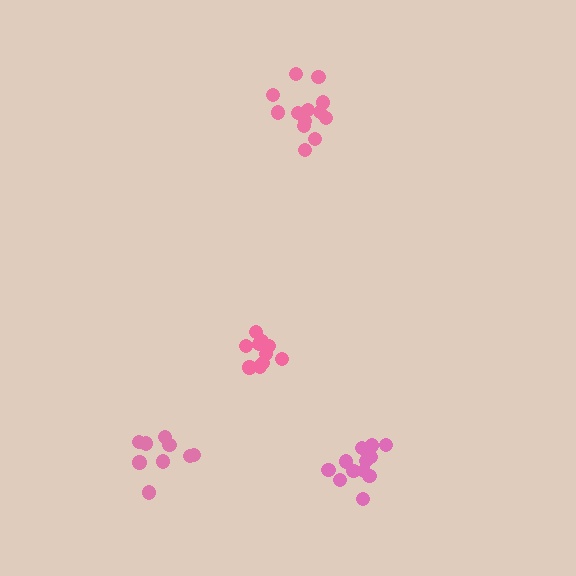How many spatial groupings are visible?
There are 4 spatial groupings.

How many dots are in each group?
Group 1: 13 dots, Group 2: 13 dots, Group 3: 9 dots, Group 4: 10 dots (45 total).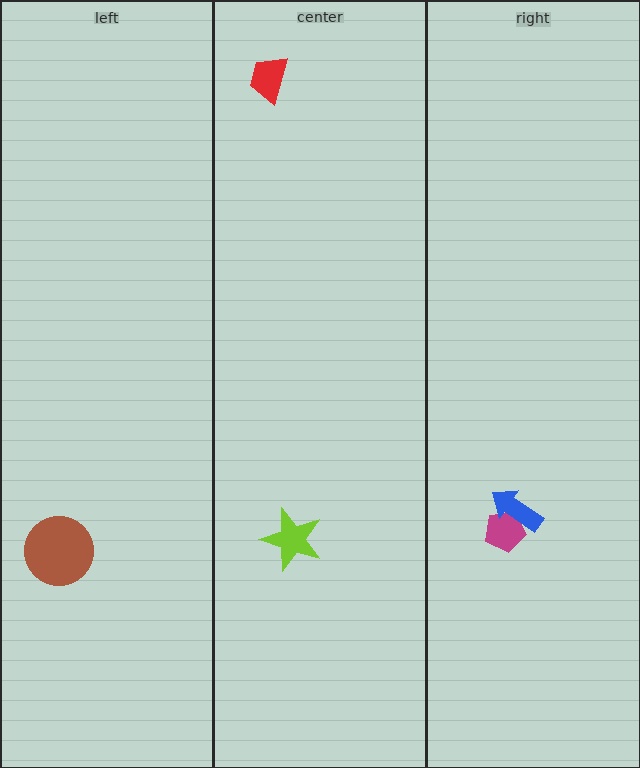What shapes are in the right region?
The magenta pentagon, the blue arrow.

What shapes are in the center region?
The lime star, the red trapezoid.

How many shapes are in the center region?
2.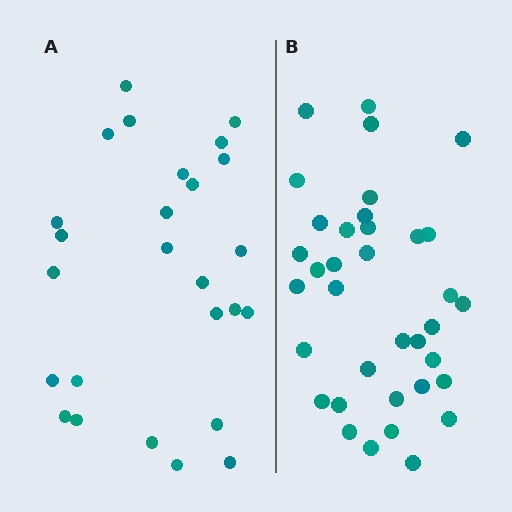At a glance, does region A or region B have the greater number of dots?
Region B (the right region) has more dots.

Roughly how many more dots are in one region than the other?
Region B has roughly 10 or so more dots than region A.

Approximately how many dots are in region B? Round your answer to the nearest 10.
About 40 dots. (The exact count is 36, which rounds to 40.)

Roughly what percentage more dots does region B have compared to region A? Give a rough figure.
About 40% more.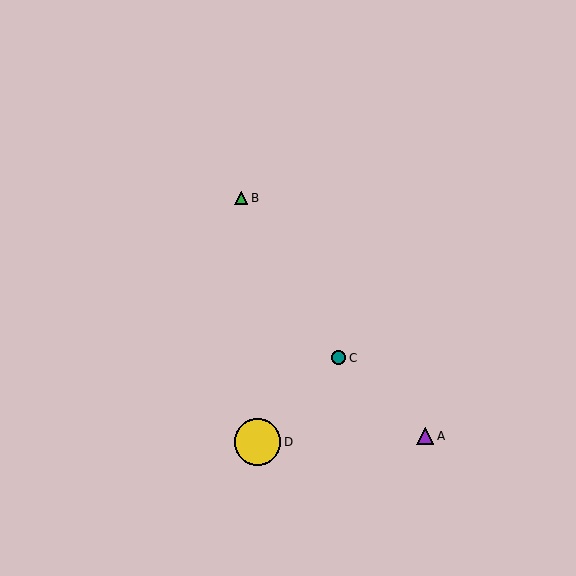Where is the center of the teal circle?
The center of the teal circle is at (339, 358).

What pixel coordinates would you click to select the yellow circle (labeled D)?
Click at (257, 442) to select the yellow circle D.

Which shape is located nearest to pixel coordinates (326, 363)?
The teal circle (labeled C) at (339, 358) is nearest to that location.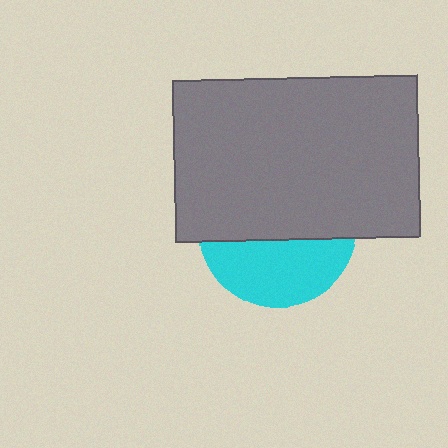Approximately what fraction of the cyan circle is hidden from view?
Roughly 59% of the cyan circle is hidden behind the gray rectangle.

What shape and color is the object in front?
The object in front is a gray rectangle.